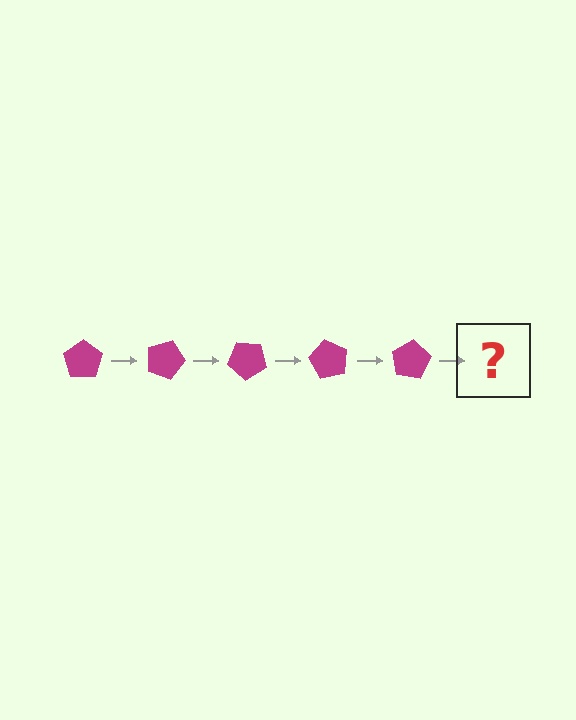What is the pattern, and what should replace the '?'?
The pattern is that the pentagon rotates 20 degrees each step. The '?' should be a magenta pentagon rotated 100 degrees.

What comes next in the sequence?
The next element should be a magenta pentagon rotated 100 degrees.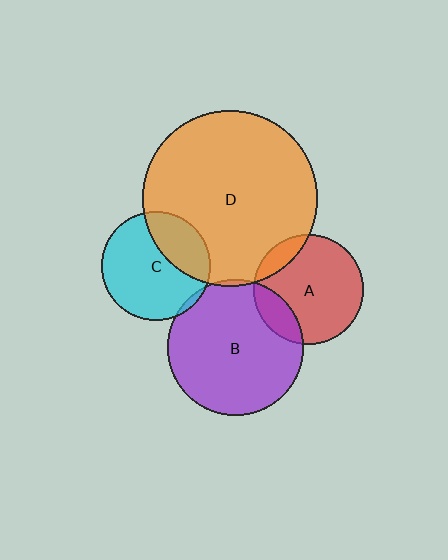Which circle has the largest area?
Circle D (orange).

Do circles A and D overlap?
Yes.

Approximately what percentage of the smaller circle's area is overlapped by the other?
Approximately 10%.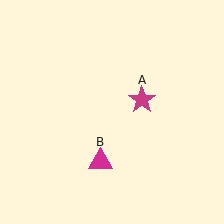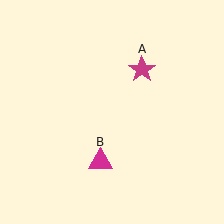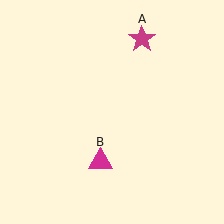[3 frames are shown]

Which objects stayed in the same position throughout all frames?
Magenta triangle (object B) remained stationary.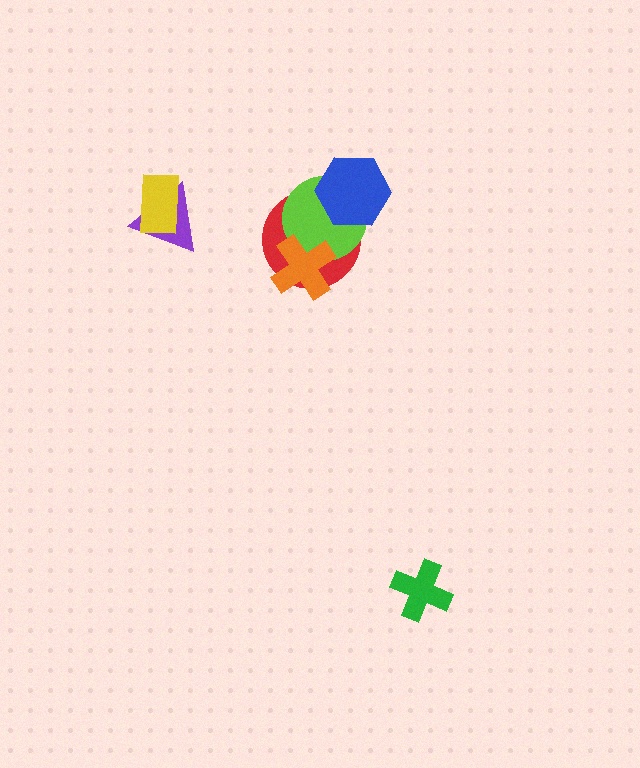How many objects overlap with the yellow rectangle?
1 object overlaps with the yellow rectangle.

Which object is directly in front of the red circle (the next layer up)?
The lime circle is directly in front of the red circle.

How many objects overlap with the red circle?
3 objects overlap with the red circle.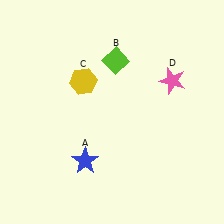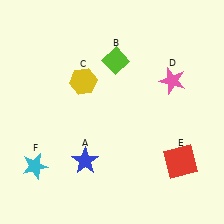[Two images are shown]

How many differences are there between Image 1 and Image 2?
There are 2 differences between the two images.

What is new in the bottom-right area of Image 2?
A red square (E) was added in the bottom-right area of Image 2.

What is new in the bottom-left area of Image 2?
A cyan star (F) was added in the bottom-left area of Image 2.